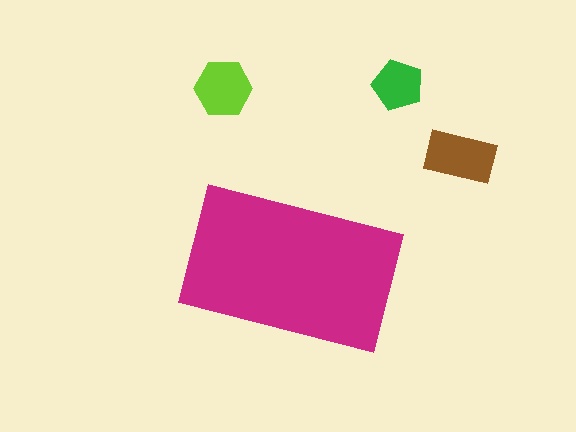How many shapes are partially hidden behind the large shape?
0 shapes are partially hidden.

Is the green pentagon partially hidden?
No, the green pentagon is fully visible.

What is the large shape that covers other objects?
A magenta rectangle.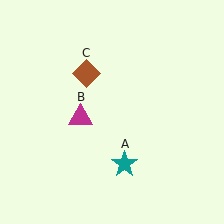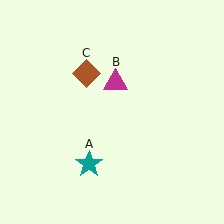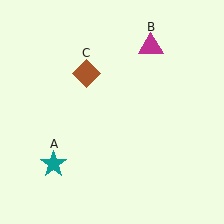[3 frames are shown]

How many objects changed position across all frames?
2 objects changed position: teal star (object A), magenta triangle (object B).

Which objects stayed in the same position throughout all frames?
Brown diamond (object C) remained stationary.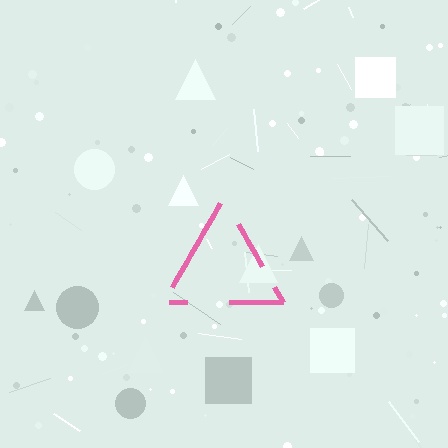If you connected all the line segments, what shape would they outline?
They would outline a triangle.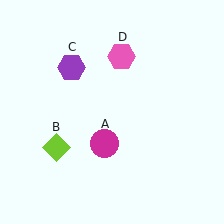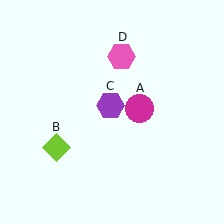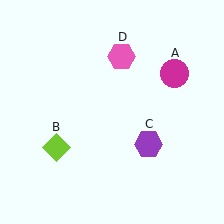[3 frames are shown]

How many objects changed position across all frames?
2 objects changed position: magenta circle (object A), purple hexagon (object C).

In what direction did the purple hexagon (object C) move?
The purple hexagon (object C) moved down and to the right.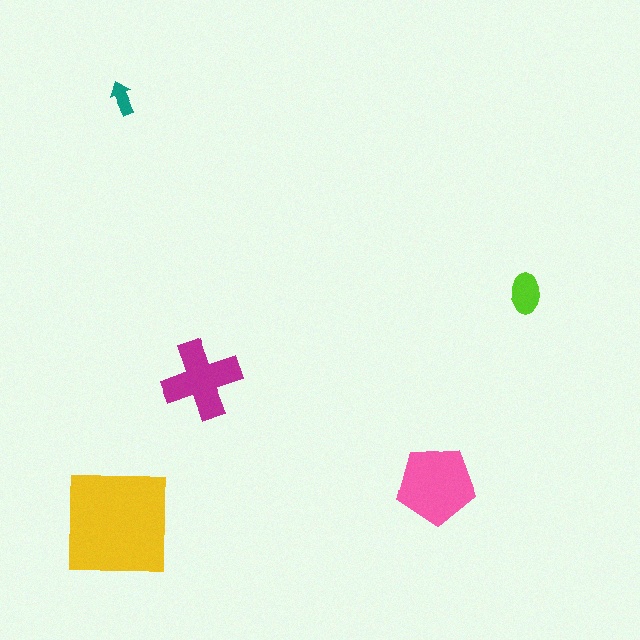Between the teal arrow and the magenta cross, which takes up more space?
The magenta cross.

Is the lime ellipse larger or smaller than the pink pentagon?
Smaller.